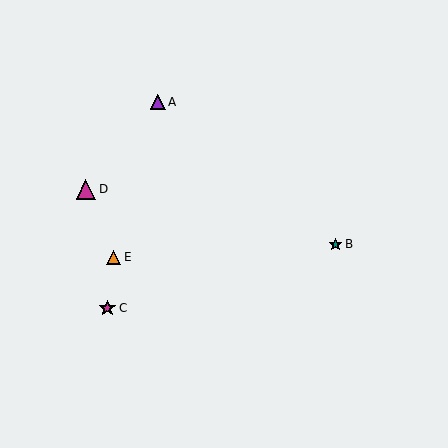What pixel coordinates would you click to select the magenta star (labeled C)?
Click at (107, 308) to select the magenta star C.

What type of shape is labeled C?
Shape C is a magenta star.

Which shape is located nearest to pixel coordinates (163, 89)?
The purple triangle (labeled A) at (158, 102) is nearest to that location.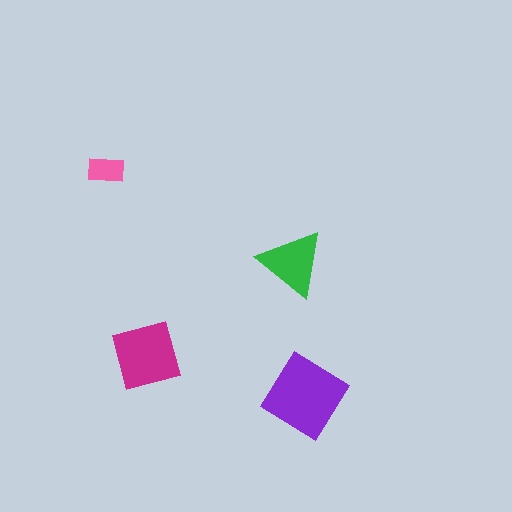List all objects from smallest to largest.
The pink rectangle, the green triangle, the magenta square, the purple diamond.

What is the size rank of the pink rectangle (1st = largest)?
4th.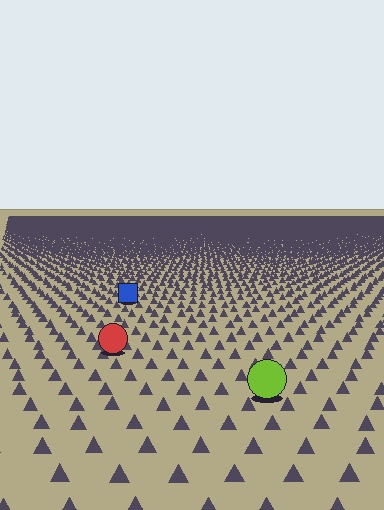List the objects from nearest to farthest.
From nearest to farthest: the lime circle, the red circle, the blue square.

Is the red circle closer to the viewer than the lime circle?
No. The lime circle is closer — you can tell from the texture gradient: the ground texture is coarser near it.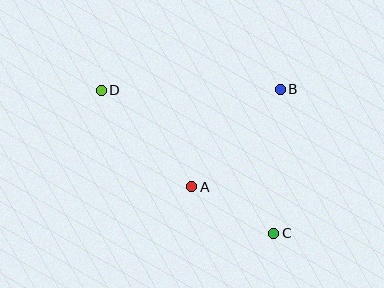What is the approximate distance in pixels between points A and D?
The distance between A and D is approximately 132 pixels.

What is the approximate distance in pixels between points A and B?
The distance between A and B is approximately 132 pixels.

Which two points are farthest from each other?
Points C and D are farthest from each other.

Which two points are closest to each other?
Points A and C are closest to each other.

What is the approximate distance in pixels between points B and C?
The distance between B and C is approximately 144 pixels.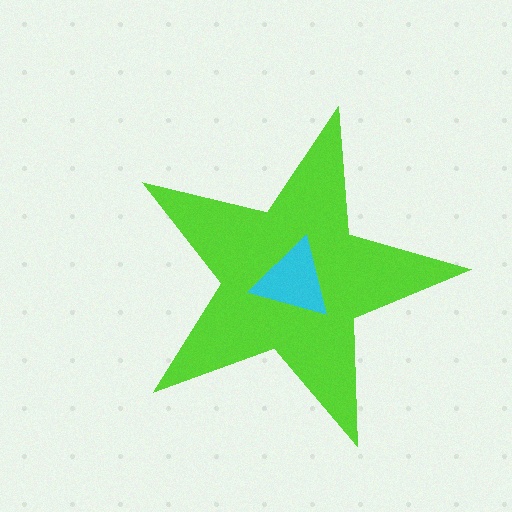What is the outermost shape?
The lime star.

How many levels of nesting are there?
2.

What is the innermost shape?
The cyan triangle.